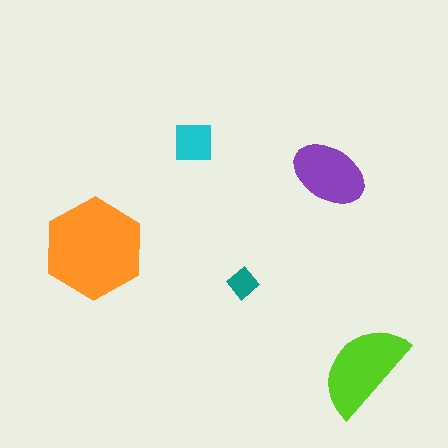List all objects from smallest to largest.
The teal diamond, the cyan square, the purple ellipse, the lime semicircle, the orange hexagon.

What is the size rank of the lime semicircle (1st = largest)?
2nd.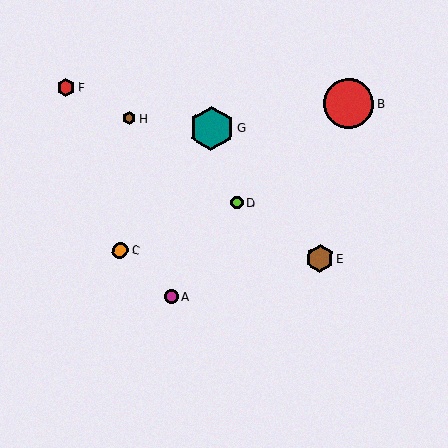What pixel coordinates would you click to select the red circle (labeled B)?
Click at (349, 103) to select the red circle B.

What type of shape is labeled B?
Shape B is a red circle.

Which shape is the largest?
The red circle (labeled B) is the largest.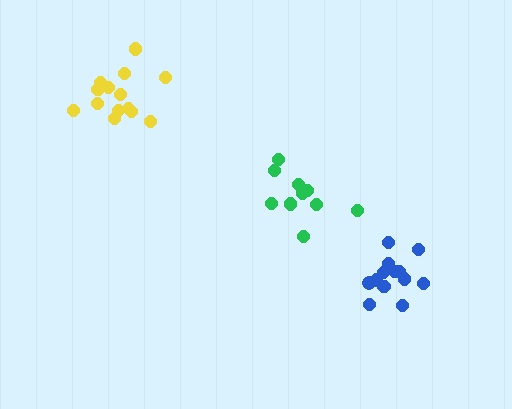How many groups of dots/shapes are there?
There are 3 groups.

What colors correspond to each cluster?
The clusters are colored: yellow, blue, green.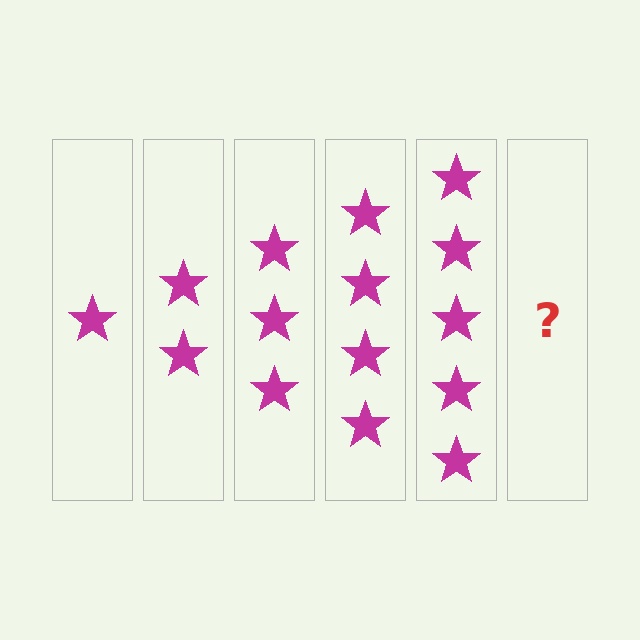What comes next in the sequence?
The next element should be 6 stars.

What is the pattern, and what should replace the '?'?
The pattern is that each step adds one more star. The '?' should be 6 stars.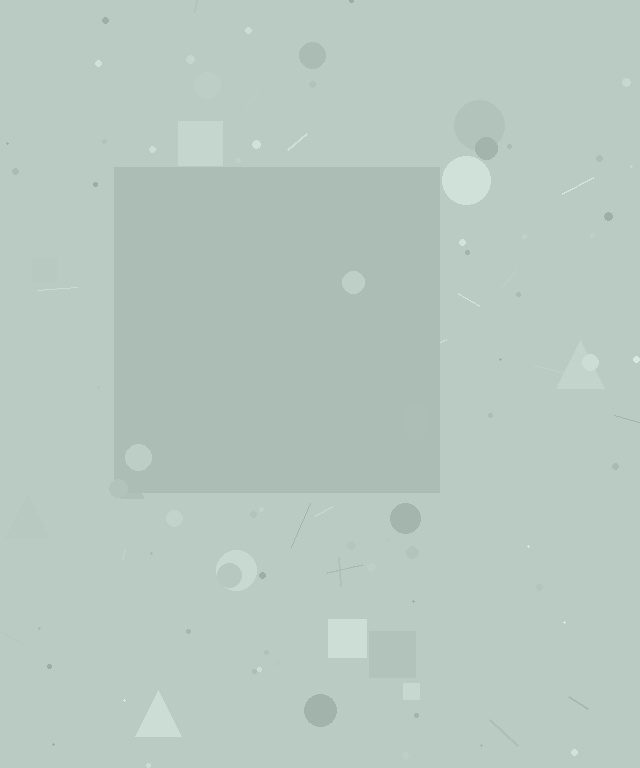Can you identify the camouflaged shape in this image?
The camouflaged shape is a square.